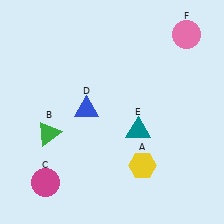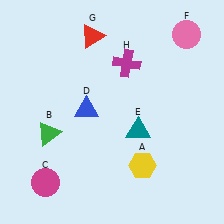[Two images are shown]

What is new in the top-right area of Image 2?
A magenta cross (H) was added in the top-right area of Image 2.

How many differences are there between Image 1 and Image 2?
There are 2 differences between the two images.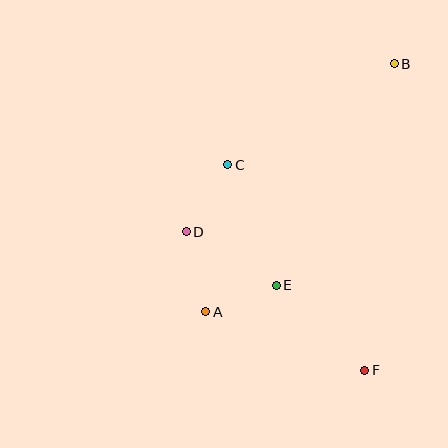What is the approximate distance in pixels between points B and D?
The distance between B and D is approximately 267 pixels.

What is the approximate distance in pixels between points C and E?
The distance between C and E is approximately 130 pixels.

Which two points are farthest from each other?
Points A and B are farthest from each other.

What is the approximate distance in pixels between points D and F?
The distance between D and F is approximately 226 pixels.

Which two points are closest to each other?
Points A and E are closest to each other.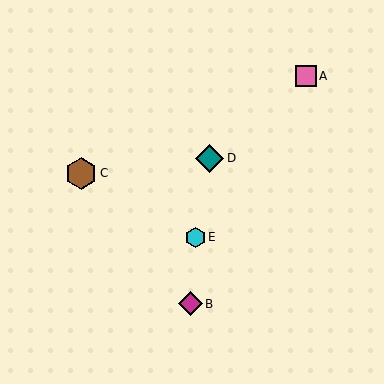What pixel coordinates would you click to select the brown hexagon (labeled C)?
Click at (81, 173) to select the brown hexagon C.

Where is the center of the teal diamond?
The center of the teal diamond is at (209, 158).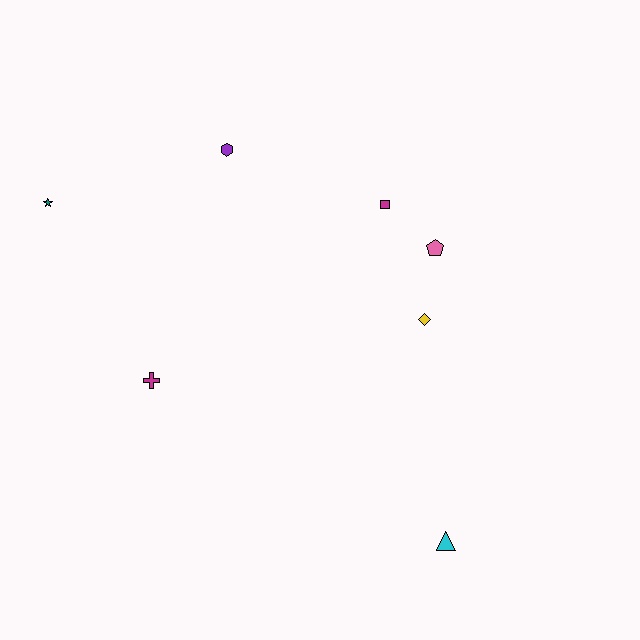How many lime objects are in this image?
There are no lime objects.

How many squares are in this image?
There is 1 square.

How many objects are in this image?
There are 7 objects.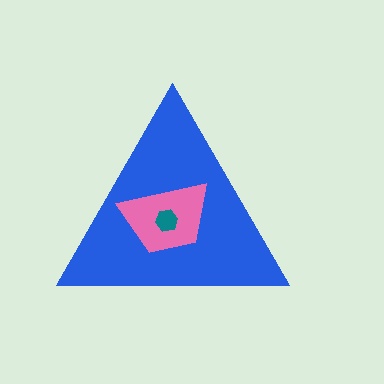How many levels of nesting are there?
3.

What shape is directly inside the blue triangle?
The pink trapezoid.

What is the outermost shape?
The blue triangle.